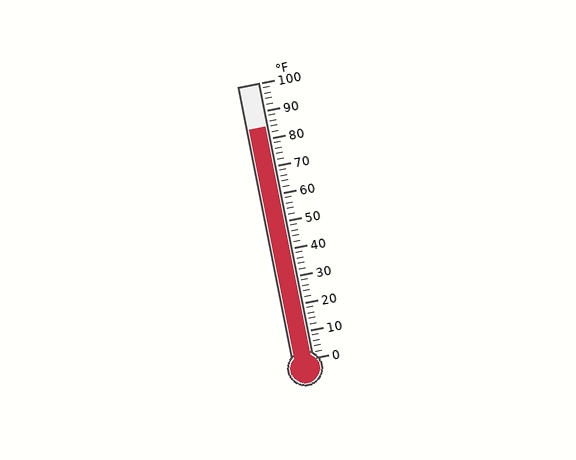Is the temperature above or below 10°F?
The temperature is above 10°F.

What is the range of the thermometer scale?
The thermometer scale ranges from 0°F to 100°F.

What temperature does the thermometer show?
The thermometer shows approximately 84°F.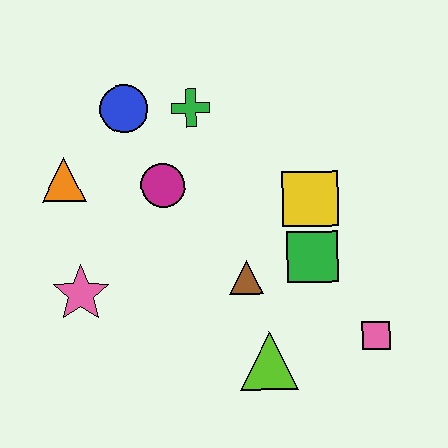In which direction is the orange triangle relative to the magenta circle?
The orange triangle is to the left of the magenta circle.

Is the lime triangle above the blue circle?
No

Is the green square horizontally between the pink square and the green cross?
Yes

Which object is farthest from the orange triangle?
The pink square is farthest from the orange triangle.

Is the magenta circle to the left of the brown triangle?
Yes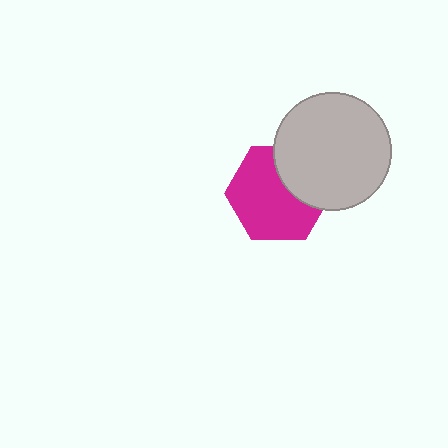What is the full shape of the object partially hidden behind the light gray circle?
The partially hidden object is a magenta hexagon.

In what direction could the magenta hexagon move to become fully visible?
The magenta hexagon could move toward the lower-left. That would shift it out from behind the light gray circle entirely.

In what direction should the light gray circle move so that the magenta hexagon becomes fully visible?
The light gray circle should move toward the upper-right. That is the shortest direction to clear the overlap and leave the magenta hexagon fully visible.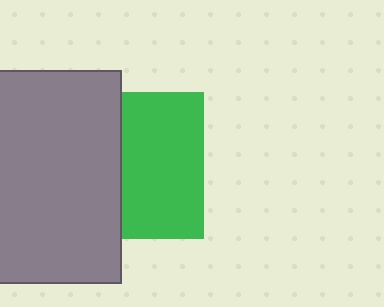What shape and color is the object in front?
The object in front is a gray rectangle.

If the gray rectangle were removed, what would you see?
You would see the complete green square.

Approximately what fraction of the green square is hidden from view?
Roughly 44% of the green square is hidden behind the gray rectangle.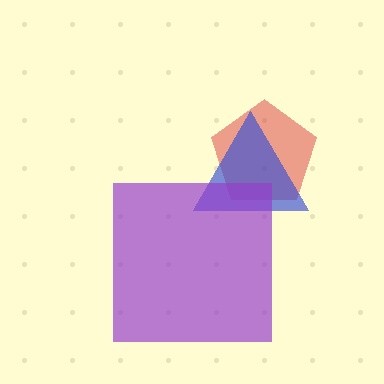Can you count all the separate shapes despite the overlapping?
Yes, there are 3 separate shapes.